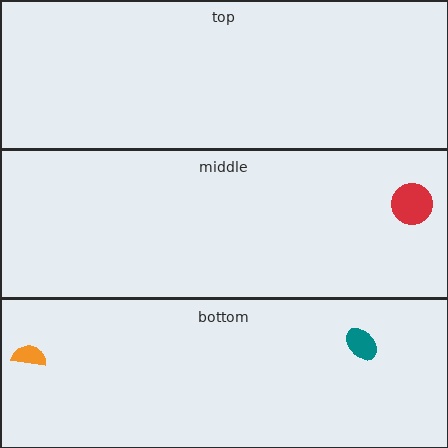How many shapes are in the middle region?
1.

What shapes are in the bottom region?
The orange semicircle, the teal ellipse.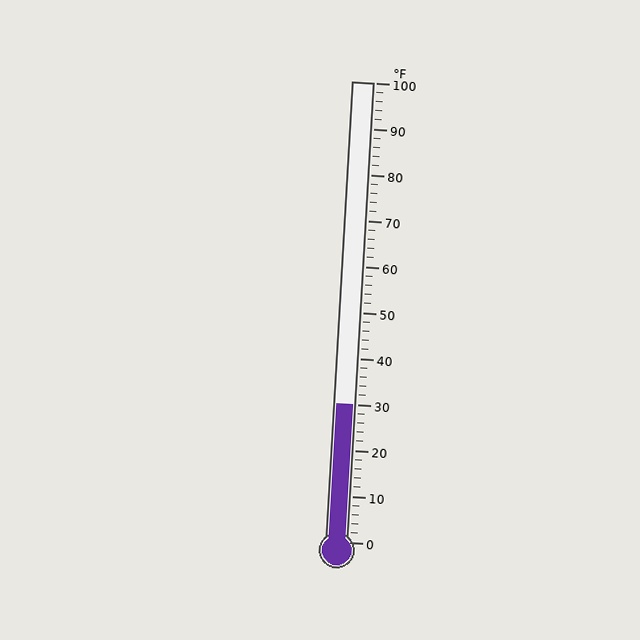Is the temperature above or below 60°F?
The temperature is below 60°F.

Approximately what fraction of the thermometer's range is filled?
The thermometer is filled to approximately 30% of its range.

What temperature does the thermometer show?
The thermometer shows approximately 30°F.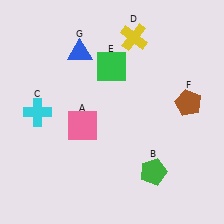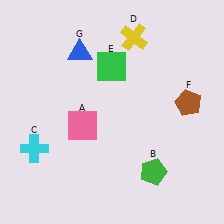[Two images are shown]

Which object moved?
The cyan cross (C) moved down.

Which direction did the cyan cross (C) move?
The cyan cross (C) moved down.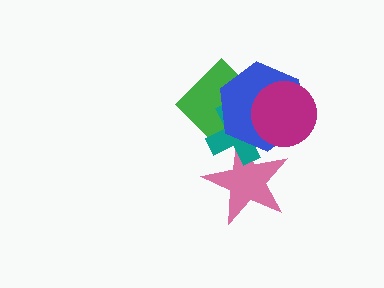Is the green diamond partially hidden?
Yes, it is partially covered by another shape.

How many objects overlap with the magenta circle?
3 objects overlap with the magenta circle.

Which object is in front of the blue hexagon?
The magenta circle is in front of the blue hexagon.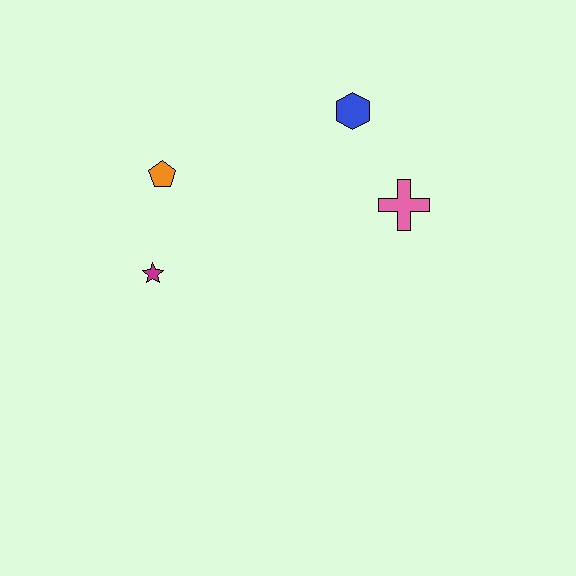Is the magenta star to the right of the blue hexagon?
No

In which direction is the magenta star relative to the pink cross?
The magenta star is to the left of the pink cross.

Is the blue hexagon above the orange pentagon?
Yes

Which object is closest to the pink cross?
The blue hexagon is closest to the pink cross.